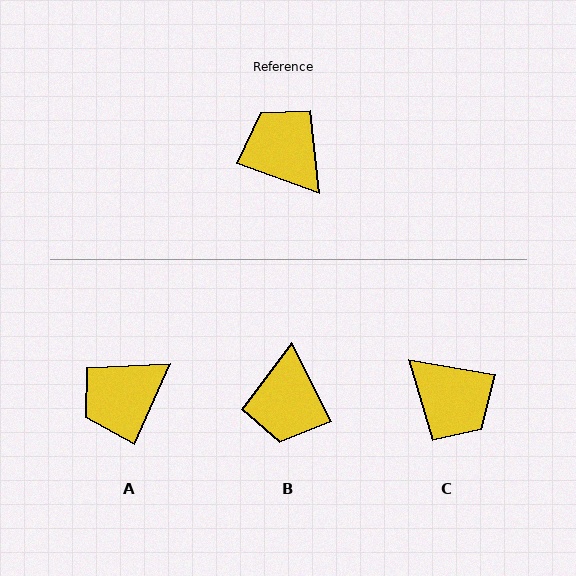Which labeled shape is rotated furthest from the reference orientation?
C, about 170 degrees away.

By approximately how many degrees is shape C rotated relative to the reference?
Approximately 170 degrees clockwise.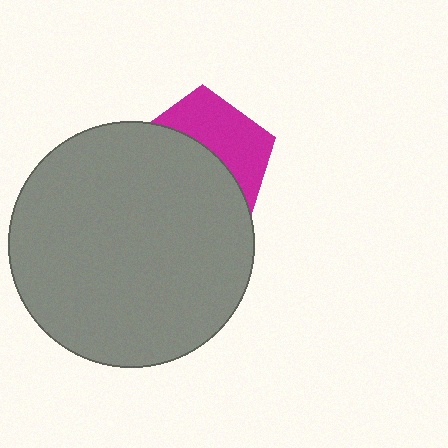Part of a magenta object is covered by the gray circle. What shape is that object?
It is a pentagon.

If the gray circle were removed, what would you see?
You would see the complete magenta pentagon.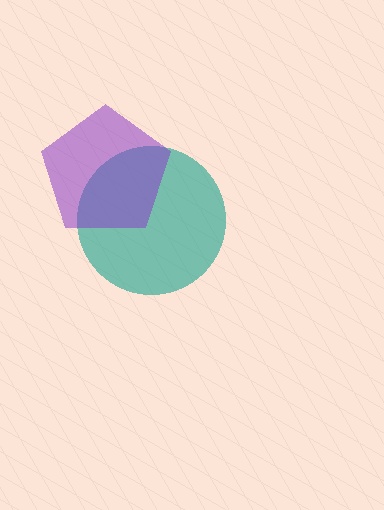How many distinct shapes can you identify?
There are 2 distinct shapes: a teal circle, a purple pentagon.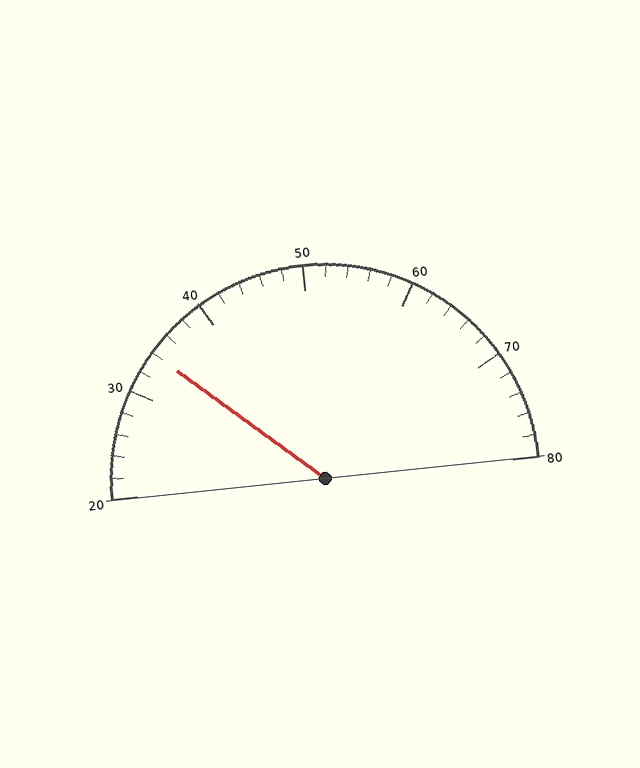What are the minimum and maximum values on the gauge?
The gauge ranges from 20 to 80.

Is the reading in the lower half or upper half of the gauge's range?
The reading is in the lower half of the range (20 to 80).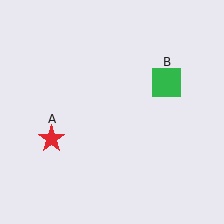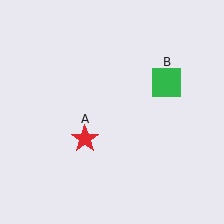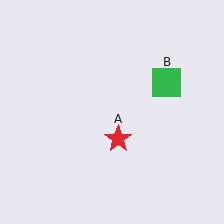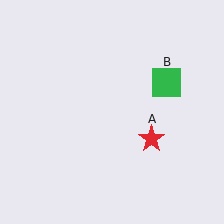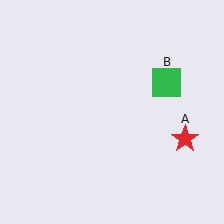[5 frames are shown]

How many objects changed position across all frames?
1 object changed position: red star (object A).